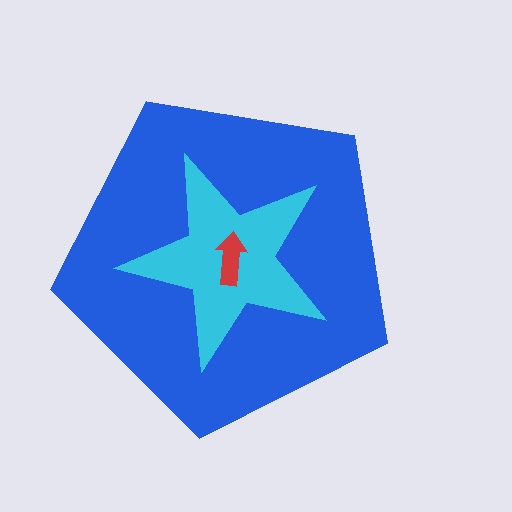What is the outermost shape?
The blue pentagon.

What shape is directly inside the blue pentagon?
The cyan star.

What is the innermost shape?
The red arrow.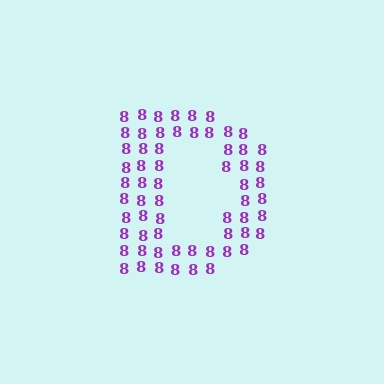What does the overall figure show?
The overall figure shows the letter D.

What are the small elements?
The small elements are digit 8's.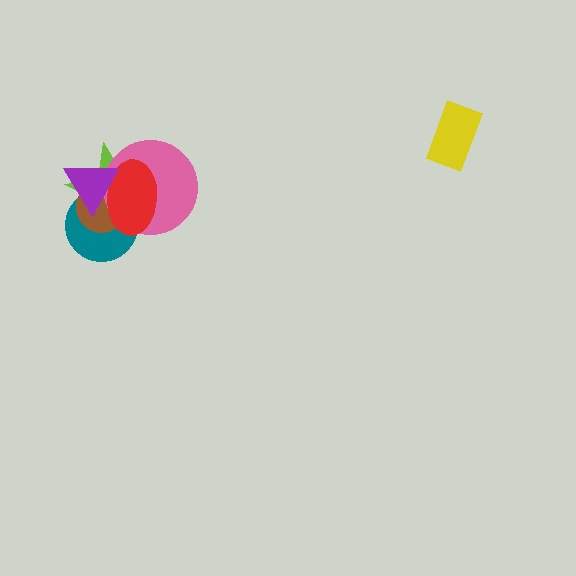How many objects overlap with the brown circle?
5 objects overlap with the brown circle.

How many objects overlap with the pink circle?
5 objects overlap with the pink circle.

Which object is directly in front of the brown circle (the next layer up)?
The pink circle is directly in front of the brown circle.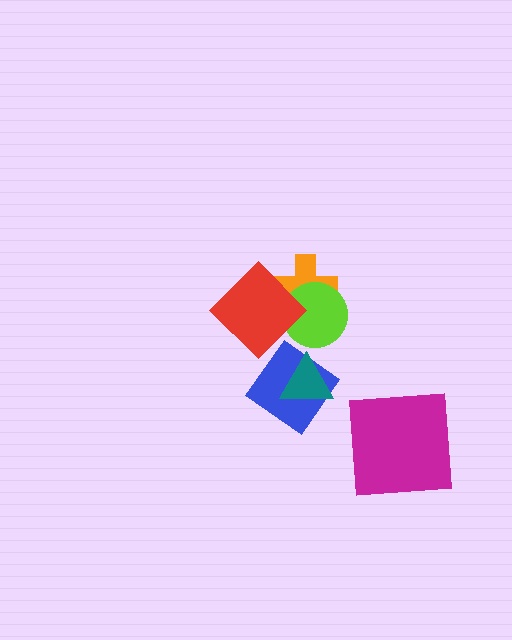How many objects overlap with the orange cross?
2 objects overlap with the orange cross.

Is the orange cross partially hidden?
Yes, it is partially covered by another shape.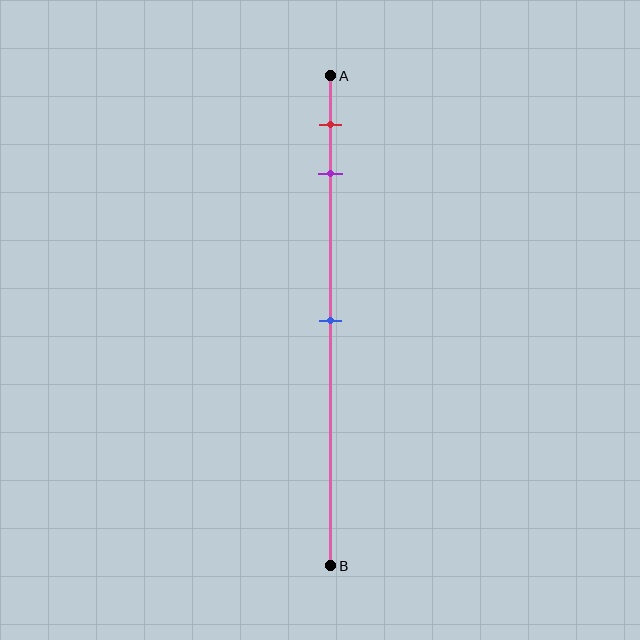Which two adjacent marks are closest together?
The red and purple marks are the closest adjacent pair.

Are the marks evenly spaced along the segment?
No, the marks are not evenly spaced.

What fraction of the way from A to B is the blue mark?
The blue mark is approximately 50% (0.5) of the way from A to B.